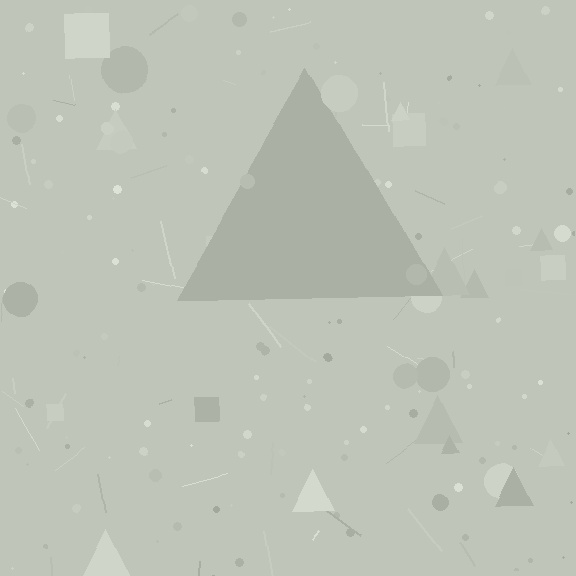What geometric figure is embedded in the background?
A triangle is embedded in the background.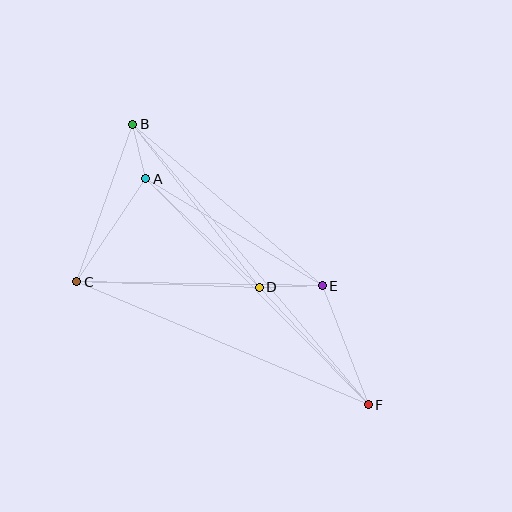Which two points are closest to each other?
Points A and B are closest to each other.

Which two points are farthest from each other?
Points B and F are farthest from each other.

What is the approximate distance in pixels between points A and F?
The distance between A and F is approximately 317 pixels.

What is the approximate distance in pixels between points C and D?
The distance between C and D is approximately 182 pixels.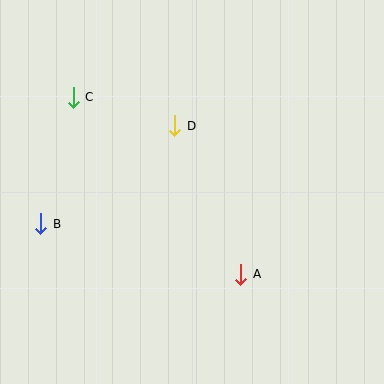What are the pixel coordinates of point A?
Point A is at (241, 274).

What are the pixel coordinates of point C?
Point C is at (73, 97).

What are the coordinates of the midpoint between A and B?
The midpoint between A and B is at (141, 249).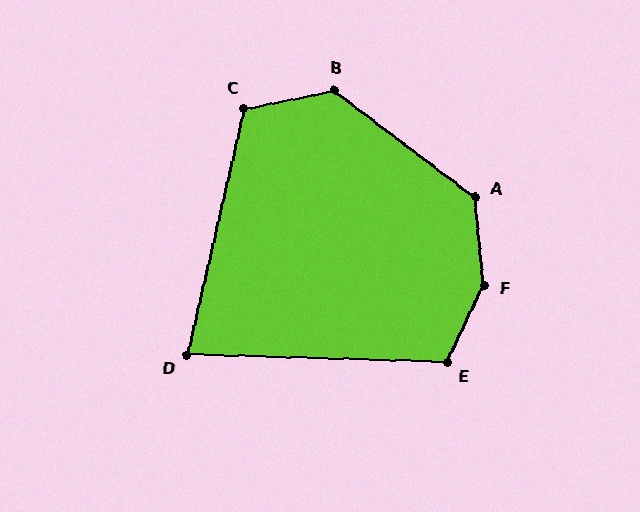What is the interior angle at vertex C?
Approximately 114 degrees (obtuse).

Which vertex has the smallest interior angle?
D, at approximately 79 degrees.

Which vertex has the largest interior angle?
F, at approximately 150 degrees.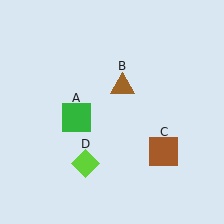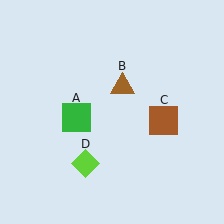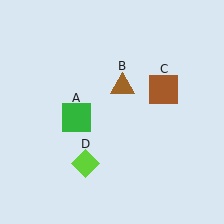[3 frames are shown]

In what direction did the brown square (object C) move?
The brown square (object C) moved up.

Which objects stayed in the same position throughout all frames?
Green square (object A) and brown triangle (object B) and lime diamond (object D) remained stationary.